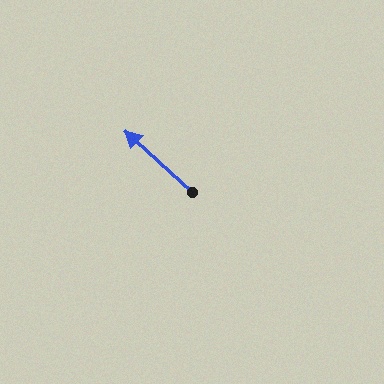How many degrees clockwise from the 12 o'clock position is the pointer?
Approximately 312 degrees.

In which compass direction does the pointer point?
Northwest.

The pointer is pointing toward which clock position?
Roughly 10 o'clock.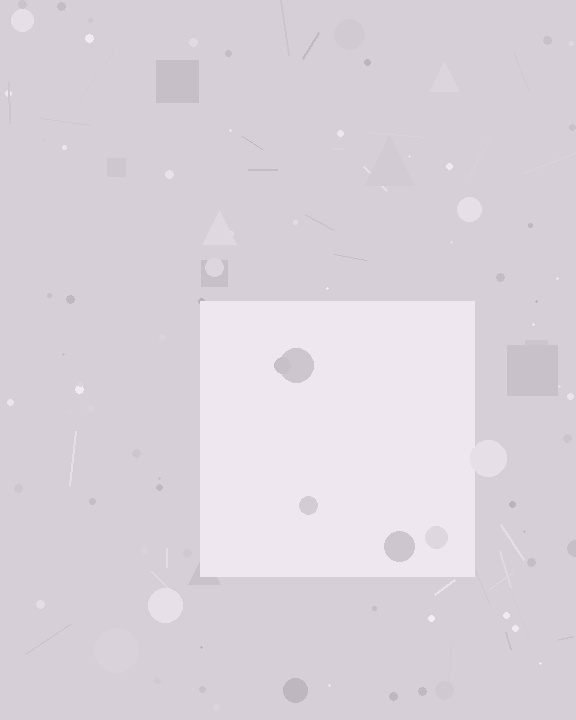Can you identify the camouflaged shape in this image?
The camouflaged shape is a square.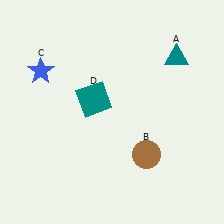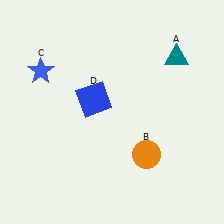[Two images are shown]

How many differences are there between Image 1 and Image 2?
There are 2 differences between the two images.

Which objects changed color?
B changed from brown to orange. D changed from teal to blue.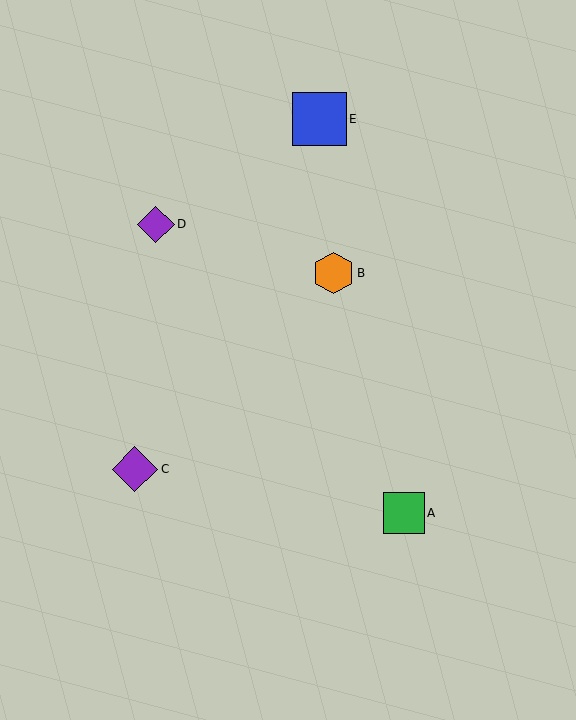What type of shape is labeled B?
Shape B is an orange hexagon.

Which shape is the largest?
The blue square (labeled E) is the largest.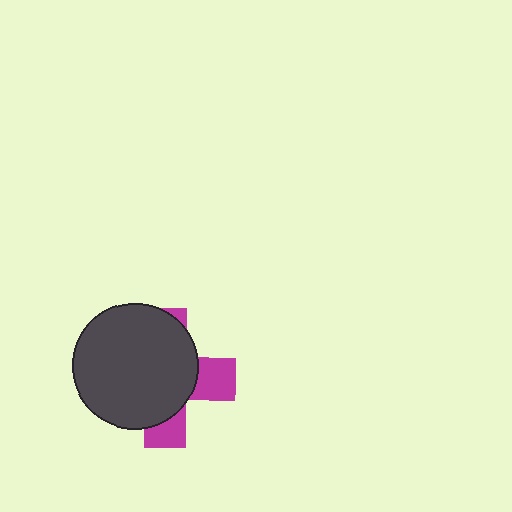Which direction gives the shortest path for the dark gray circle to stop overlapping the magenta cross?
Moving left gives the shortest separation.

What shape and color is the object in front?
The object in front is a dark gray circle.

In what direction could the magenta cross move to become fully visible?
The magenta cross could move right. That would shift it out from behind the dark gray circle entirely.